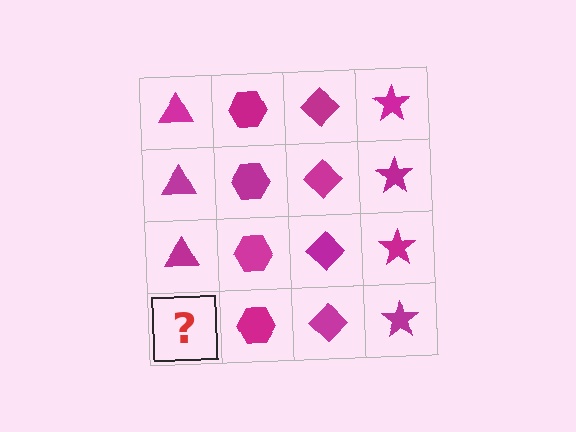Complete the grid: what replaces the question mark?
The question mark should be replaced with a magenta triangle.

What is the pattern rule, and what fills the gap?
The rule is that each column has a consistent shape. The gap should be filled with a magenta triangle.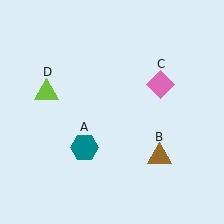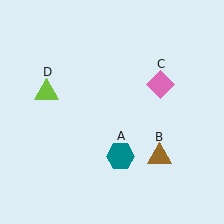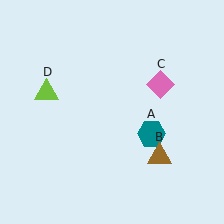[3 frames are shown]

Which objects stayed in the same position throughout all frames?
Brown triangle (object B) and pink diamond (object C) and lime triangle (object D) remained stationary.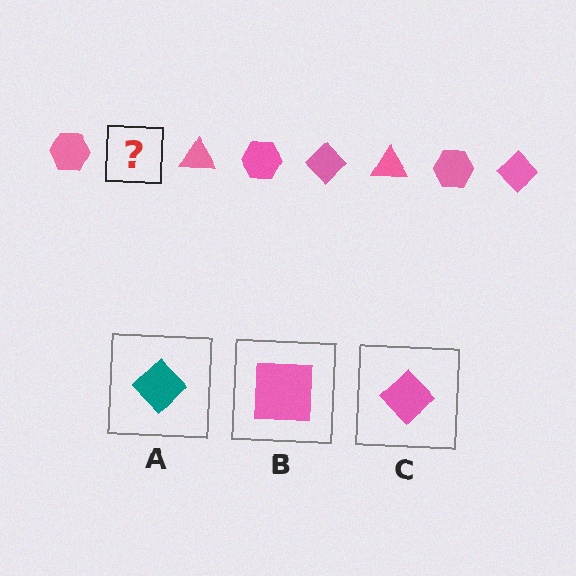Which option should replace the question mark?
Option C.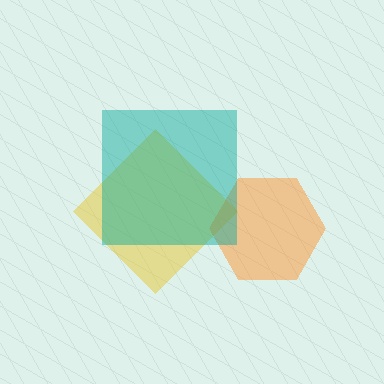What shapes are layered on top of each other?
The layered shapes are: a yellow diamond, an orange hexagon, a teal square.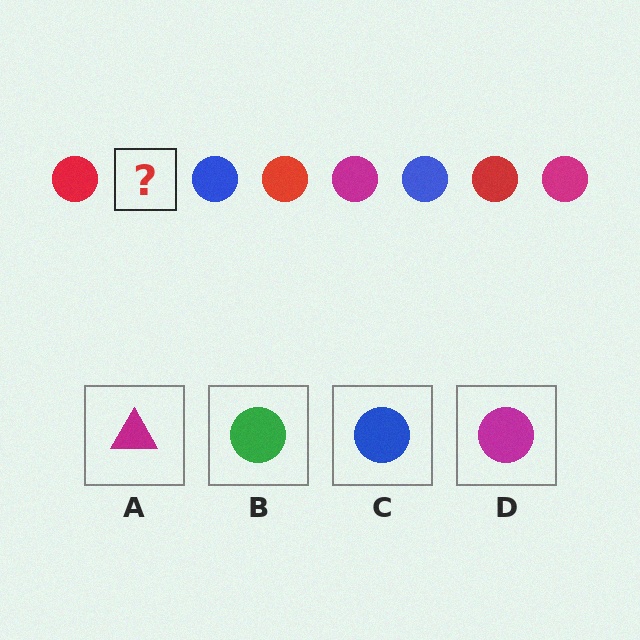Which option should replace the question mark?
Option D.